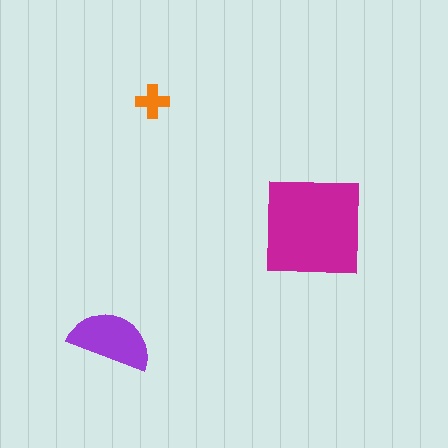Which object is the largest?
The magenta square.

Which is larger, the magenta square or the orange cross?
The magenta square.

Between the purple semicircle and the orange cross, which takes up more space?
The purple semicircle.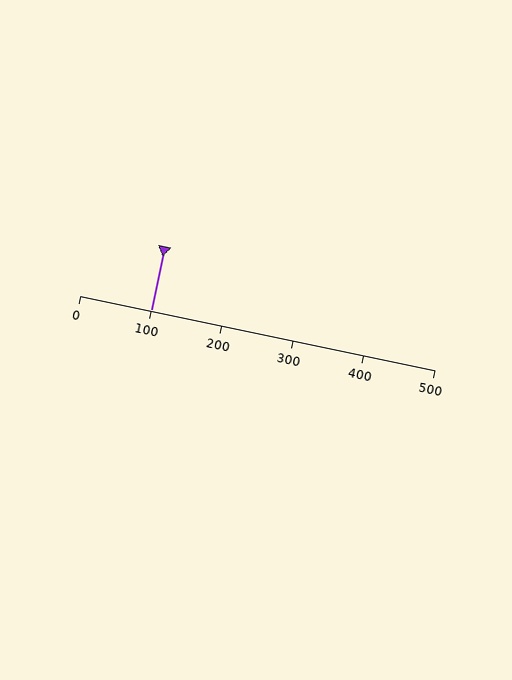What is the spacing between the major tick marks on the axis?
The major ticks are spaced 100 apart.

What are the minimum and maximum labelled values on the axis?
The axis runs from 0 to 500.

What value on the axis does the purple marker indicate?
The marker indicates approximately 100.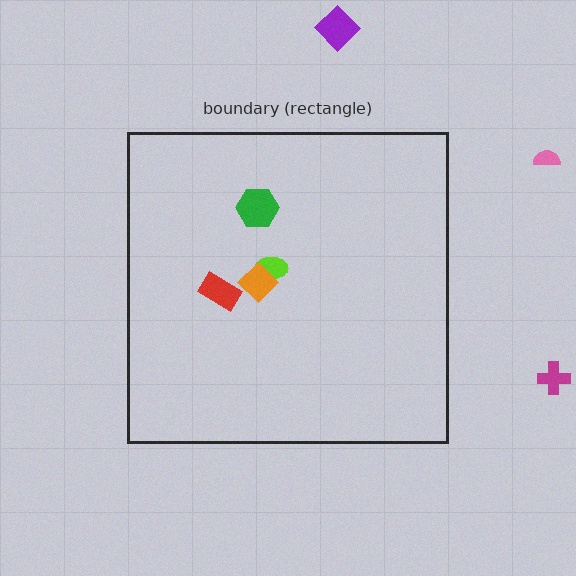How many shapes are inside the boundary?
4 inside, 3 outside.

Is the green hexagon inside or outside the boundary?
Inside.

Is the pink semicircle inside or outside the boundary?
Outside.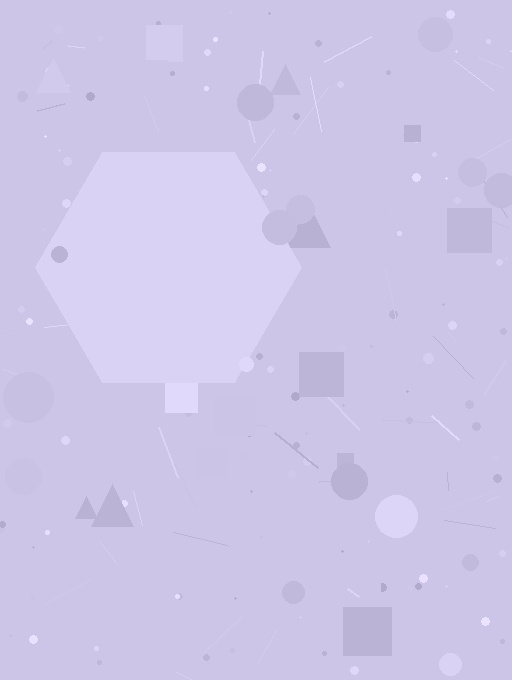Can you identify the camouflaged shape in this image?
The camouflaged shape is a hexagon.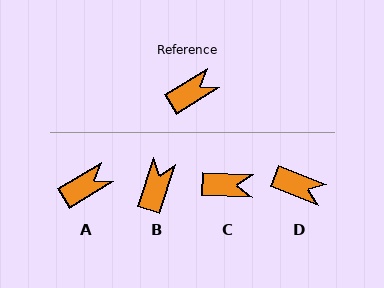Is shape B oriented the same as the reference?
No, it is off by about 41 degrees.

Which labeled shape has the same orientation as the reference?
A.